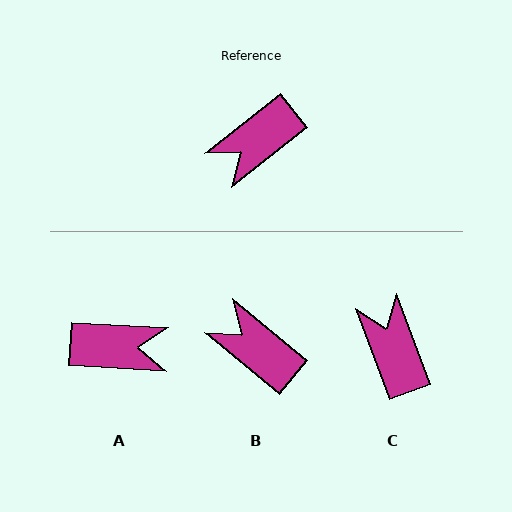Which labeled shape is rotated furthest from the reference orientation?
A, about 139 degrees away.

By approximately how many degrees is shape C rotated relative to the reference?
Approximately 108 degrees clockwise.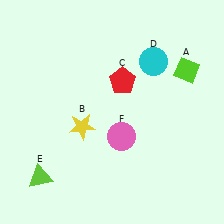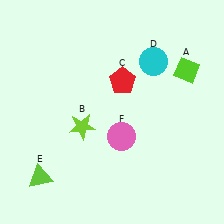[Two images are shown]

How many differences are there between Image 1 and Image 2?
There is 1 difference between the two images.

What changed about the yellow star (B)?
In Image 1, B is yellow. In Image 2, it changed to lime.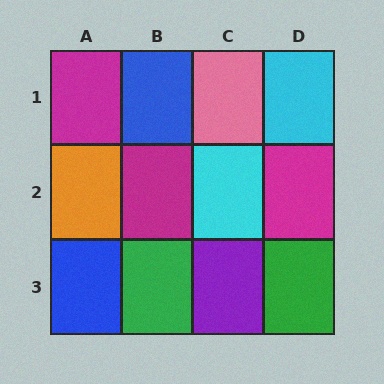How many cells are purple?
1 cell is purple.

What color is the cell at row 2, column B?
Magenta.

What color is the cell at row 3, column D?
Green.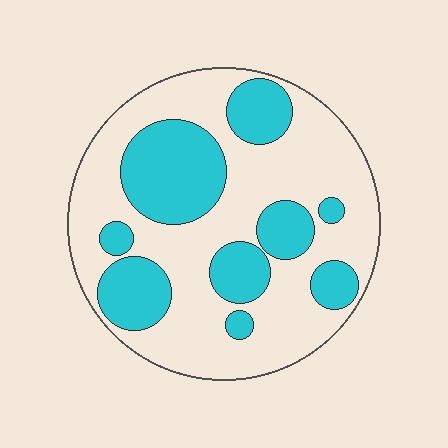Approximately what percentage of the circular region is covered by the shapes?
Approximately 35%.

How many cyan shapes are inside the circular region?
9.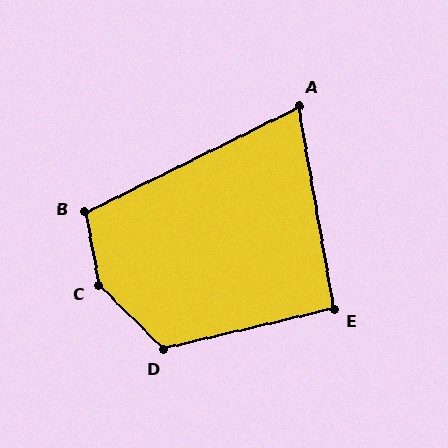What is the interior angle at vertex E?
Approximately 93 degrees (approximately right).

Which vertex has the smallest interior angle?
A, at approximately 74 degrees.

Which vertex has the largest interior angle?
C, at approximately 145 degrees.